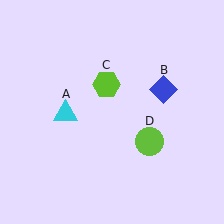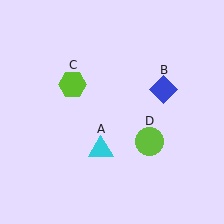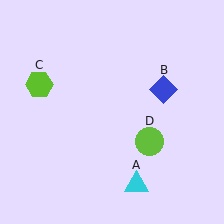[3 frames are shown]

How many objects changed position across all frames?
2 objects changed position: cyan triangle (object A), lime hexagon (object C).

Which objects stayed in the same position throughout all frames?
Blue diamond (object B) and lime circle (object D) remained stationary.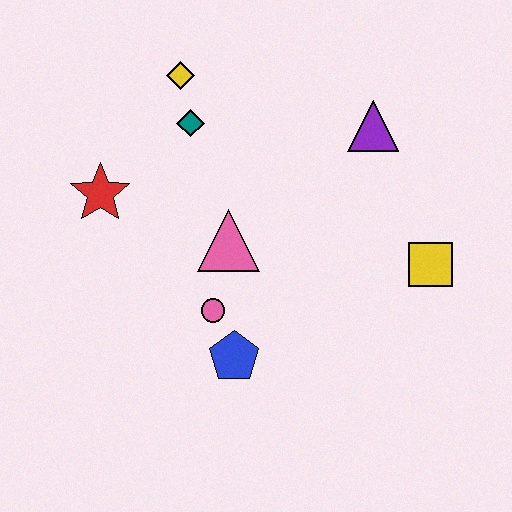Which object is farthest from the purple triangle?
The red star is farthest from the purple triangle.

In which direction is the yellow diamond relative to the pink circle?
The yellow diamond is above the pink circle.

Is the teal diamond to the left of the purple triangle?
Yes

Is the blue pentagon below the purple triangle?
Yes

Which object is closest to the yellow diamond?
The teal diamond is closest to the yellow diamond.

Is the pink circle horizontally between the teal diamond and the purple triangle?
Yes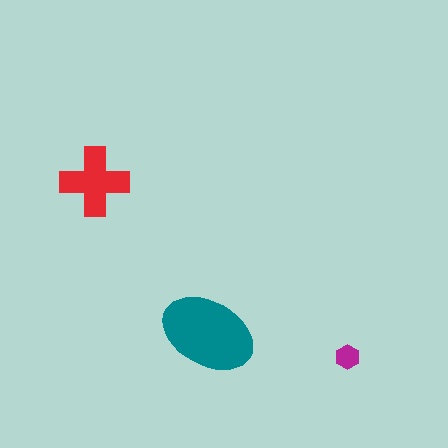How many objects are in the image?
There are 3 objects in the image.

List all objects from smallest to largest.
The magenta hexagon, the red cross, the teal ellipse.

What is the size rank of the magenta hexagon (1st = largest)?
3rd.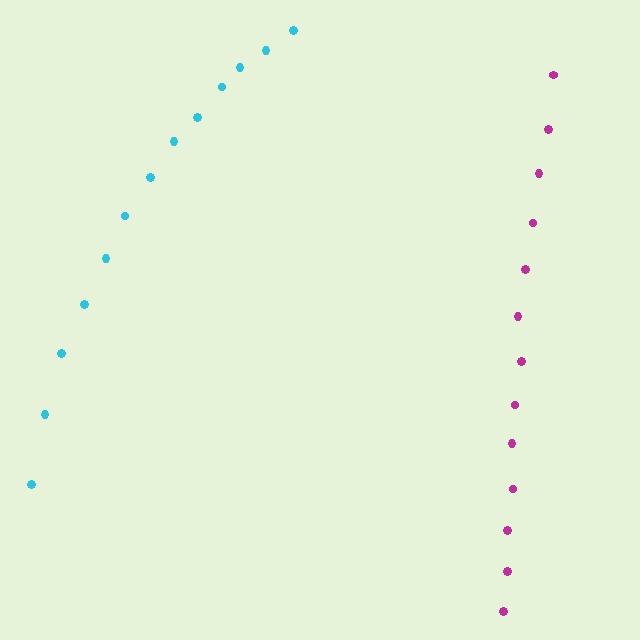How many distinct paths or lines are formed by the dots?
There are 2 distinct paths.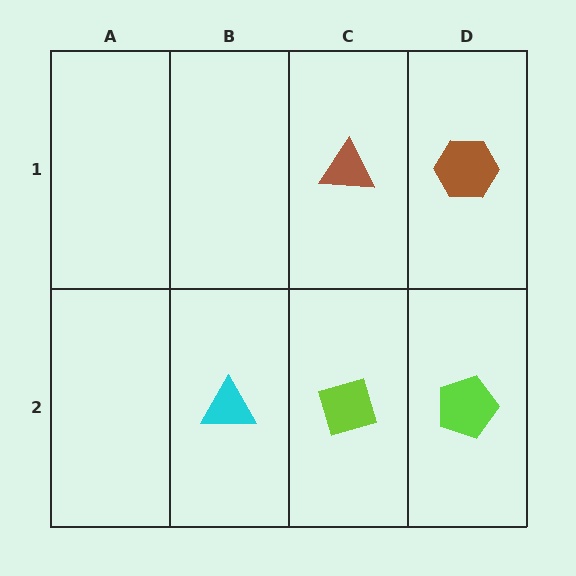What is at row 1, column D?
A brown hexagon.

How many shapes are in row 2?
3 shapes.